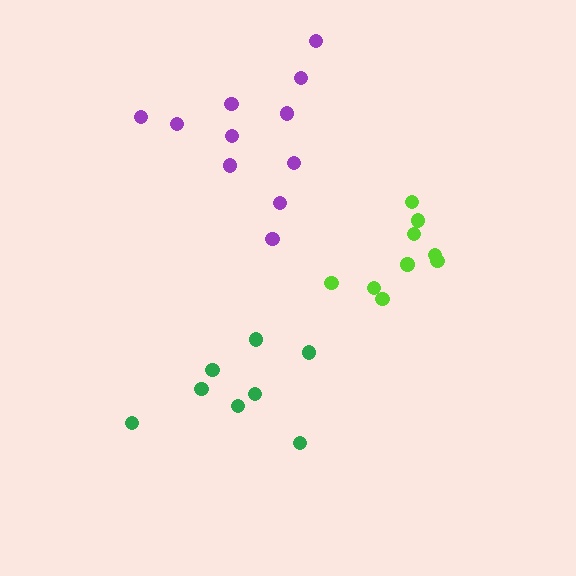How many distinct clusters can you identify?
There are 3 distinct clusters.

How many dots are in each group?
Group 1: 8 dots, Group 2: 9 dots, Group 3: 11 dots (28 total).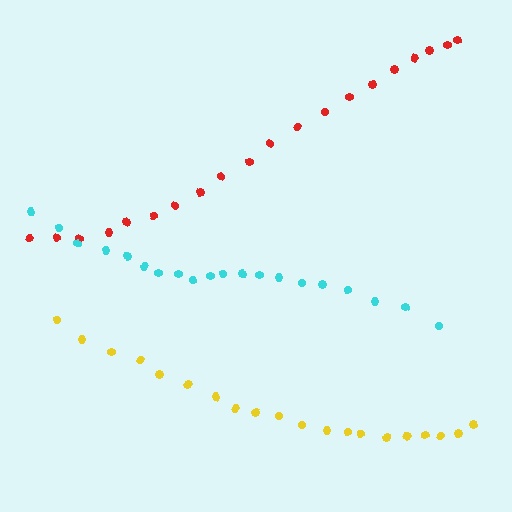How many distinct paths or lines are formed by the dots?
There are 3 distinct paths.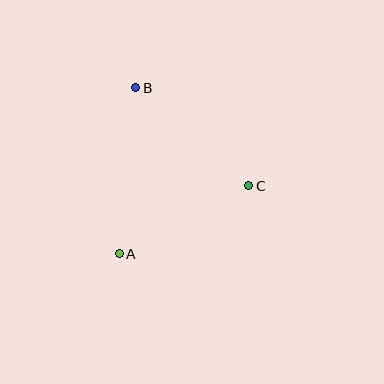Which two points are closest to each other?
Points A and C are closest to each other.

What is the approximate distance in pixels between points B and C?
The distance between B and C is approximately 150 pixels.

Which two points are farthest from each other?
Points A and B are farthest from each other.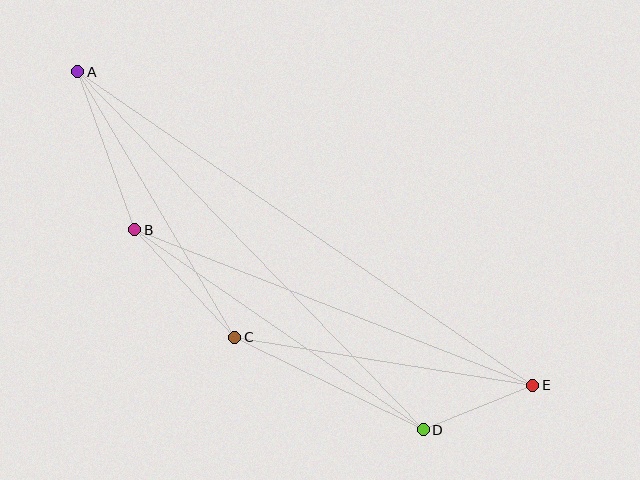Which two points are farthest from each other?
Points A and E are farthest from each other.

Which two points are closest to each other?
Points D and E are closest to each other.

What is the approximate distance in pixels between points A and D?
The distance between A and D is approximately 497 pixels.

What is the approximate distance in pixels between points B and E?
The distance between B and E is approximately 427 pixels.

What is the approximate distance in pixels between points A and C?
The distance between A and C is approximately 308 pixels.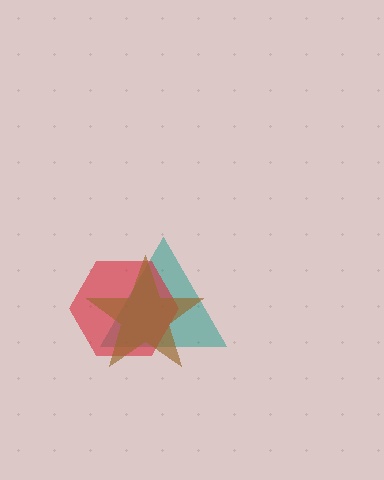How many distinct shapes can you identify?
There are 3 distinct shapes: a teal triangle, a red hexagon, a brown star.